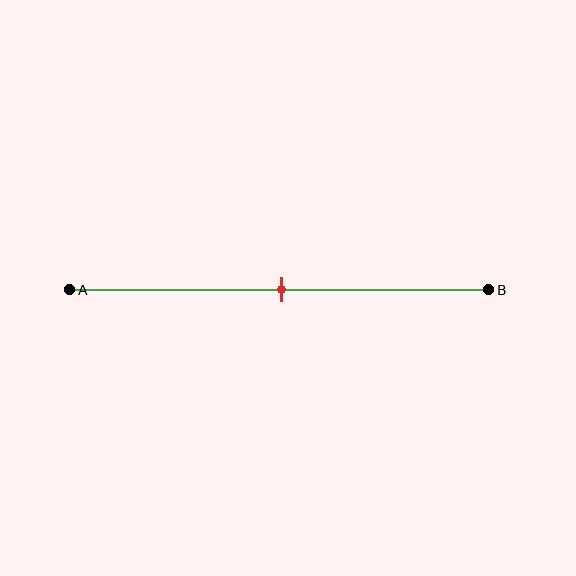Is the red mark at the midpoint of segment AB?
Yes, the mark is approximately at the midpoint.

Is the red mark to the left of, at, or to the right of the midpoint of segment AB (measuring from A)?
The red mark is approximately at the midpoint of segment AB.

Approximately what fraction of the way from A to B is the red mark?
The red mark is approximately 50% of the way from A to B.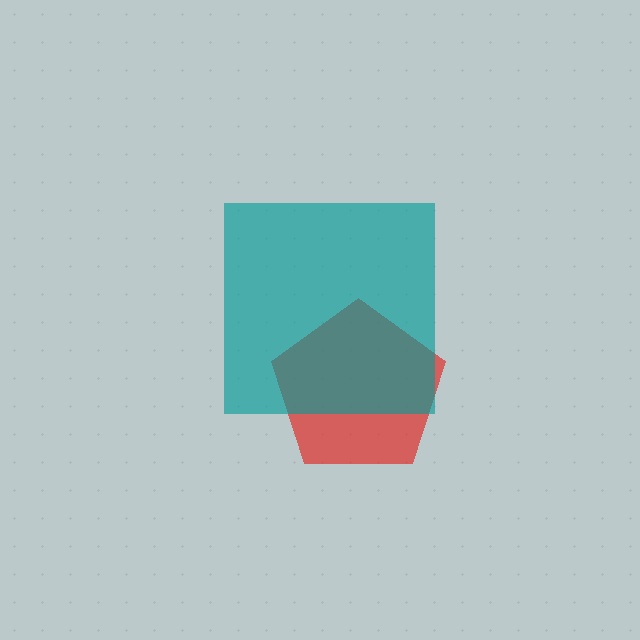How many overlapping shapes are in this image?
There are 2 overlapping shapes in the image.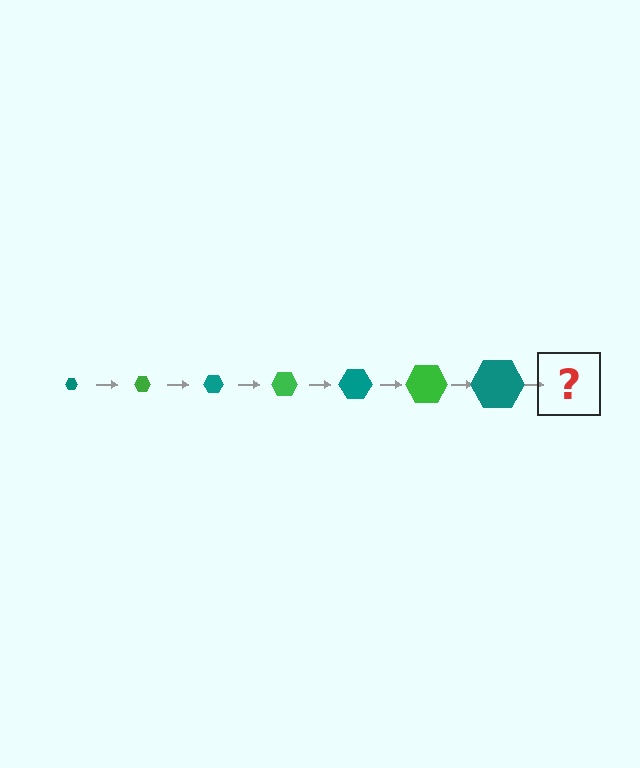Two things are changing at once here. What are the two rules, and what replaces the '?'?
The two rules are that the hexagon grows larger each step and the color cycles through teal and green. The '?' should be a green hexagon, larger than the previous one.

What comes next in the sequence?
The next element should be a green hexagon, larger than the previous one.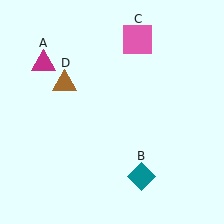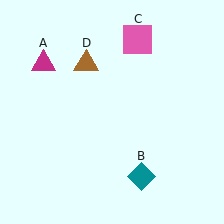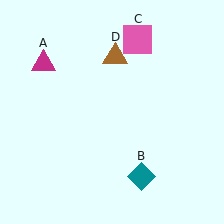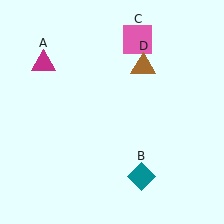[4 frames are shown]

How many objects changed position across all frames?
1 object changed position: brown triangle (object D).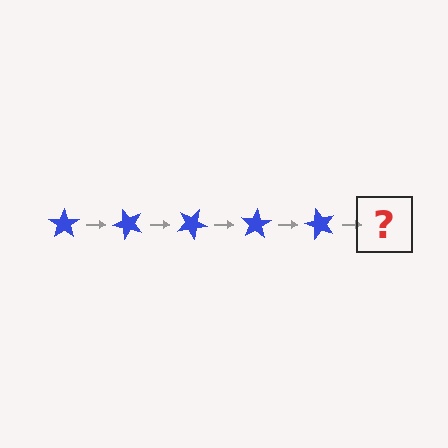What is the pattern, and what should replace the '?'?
The pattern is that the star rotates 50 degrees each step. The '?' should be a blue star rotated 250 degrees.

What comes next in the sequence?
The next element should be a blue star rotated 250 degrees.